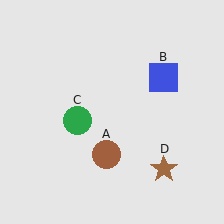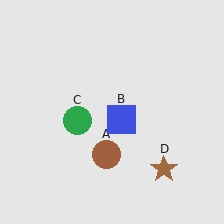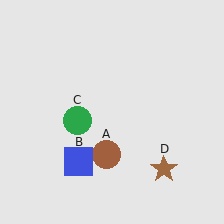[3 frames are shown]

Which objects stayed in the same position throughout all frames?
Brown circle (object A) and green circle (object C) and brown star (object D) remained stationary.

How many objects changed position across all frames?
1 object changed position: blue square (object B).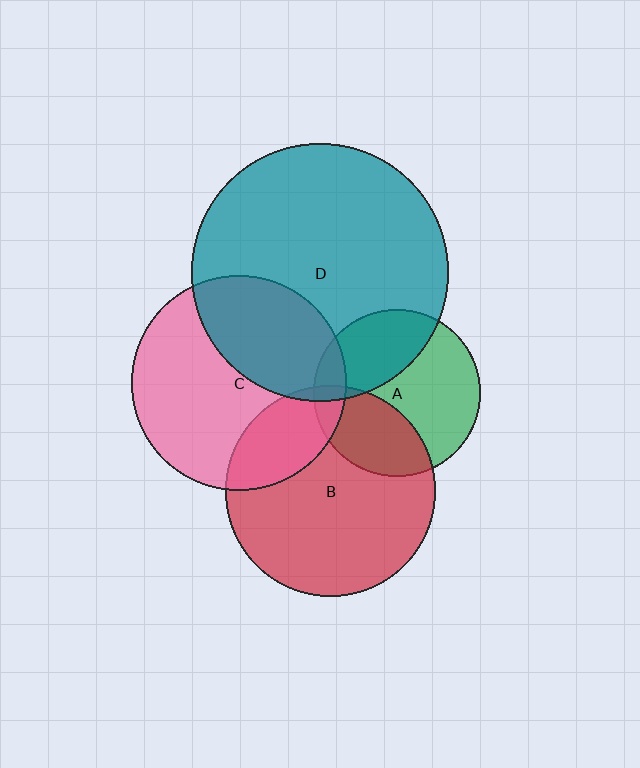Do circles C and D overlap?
Yes.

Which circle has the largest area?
Circle D (teal).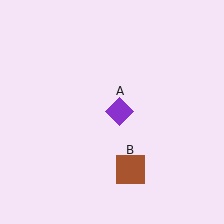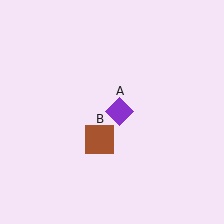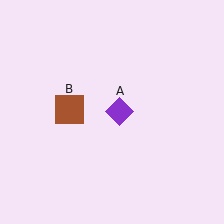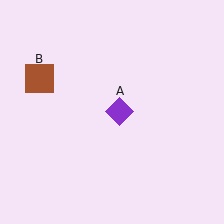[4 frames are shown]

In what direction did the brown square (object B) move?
The brown square (object B) moved up and to the left.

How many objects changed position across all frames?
1 object changed position: brown square (object B).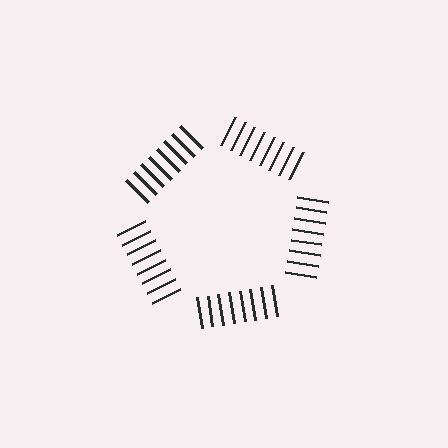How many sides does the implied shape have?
5 sides — the line-ends trace a pentagon.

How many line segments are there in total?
40 — 8 along each of the 5 edges.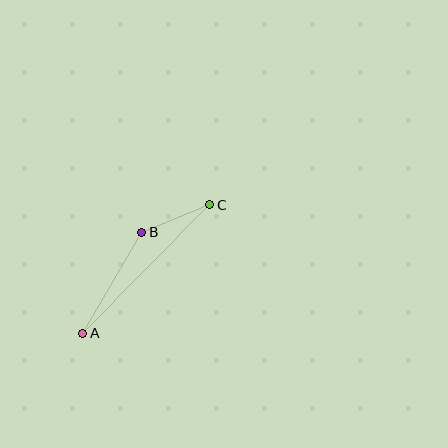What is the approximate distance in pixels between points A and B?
The distance between A and B is approximately 117 pixels.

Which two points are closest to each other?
Points B and C are closest to each other.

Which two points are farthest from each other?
Points A and C are farthest from each other.